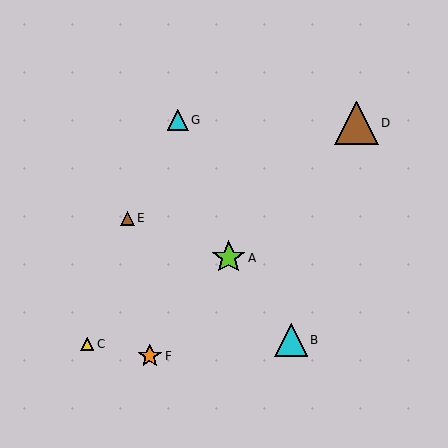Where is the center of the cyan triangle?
The center of the cyan triangle is at (291, 340).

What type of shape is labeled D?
Shape D is a brown triangle.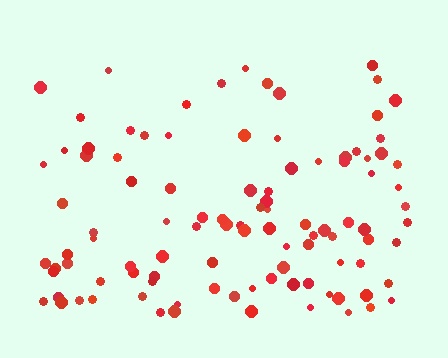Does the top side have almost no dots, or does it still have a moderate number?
Still a moderate number, just noticeably fewer than the bottom.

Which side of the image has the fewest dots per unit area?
The top.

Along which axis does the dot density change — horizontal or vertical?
Vertical.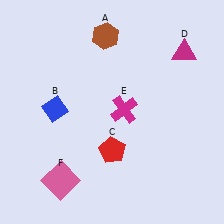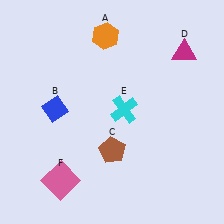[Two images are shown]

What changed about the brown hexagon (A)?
In Image 1, A is brown. In Image 2, it changed to orange.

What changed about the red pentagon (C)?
In Image 1, C is red. In Image 2, it changed to brown.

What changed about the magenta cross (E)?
In Image 1, E is magenta. In Image 2, it changed to cyan.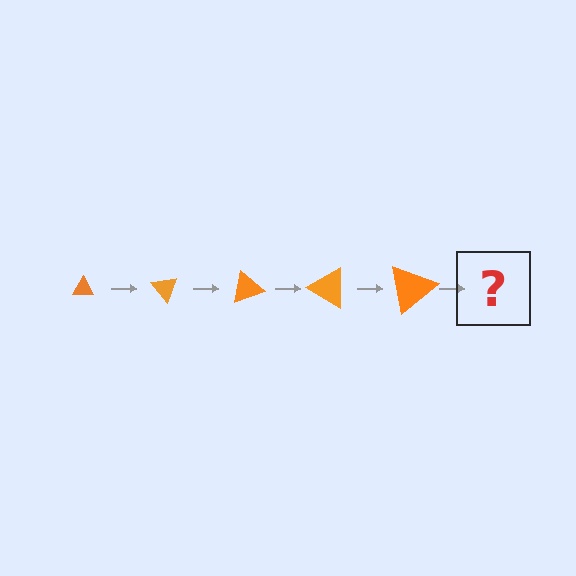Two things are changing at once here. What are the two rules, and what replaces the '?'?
The two rules are that the triangle grows larger each step and it rotates 50 degrees each step. The '?' should be a triangle, larger than the previous one and rotated 250 degrees from the start.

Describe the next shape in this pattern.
It should be a triangle, larger than the previous one and rotated 250 degrees from the start.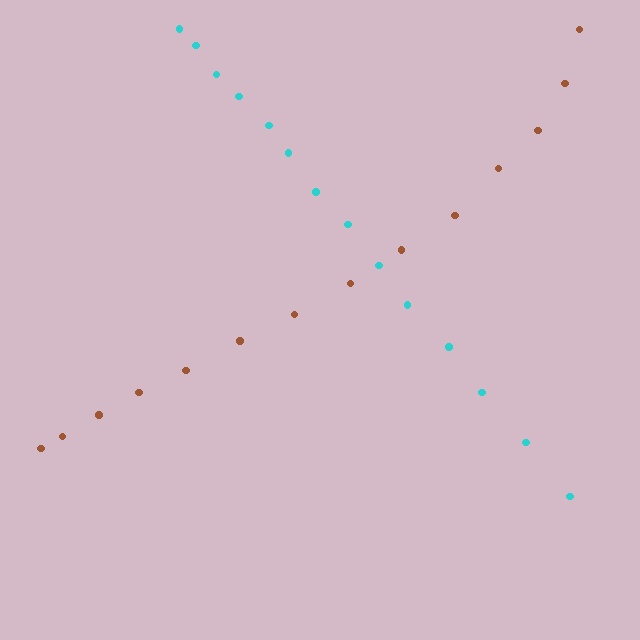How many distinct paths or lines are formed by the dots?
There are 2 distinct paths.